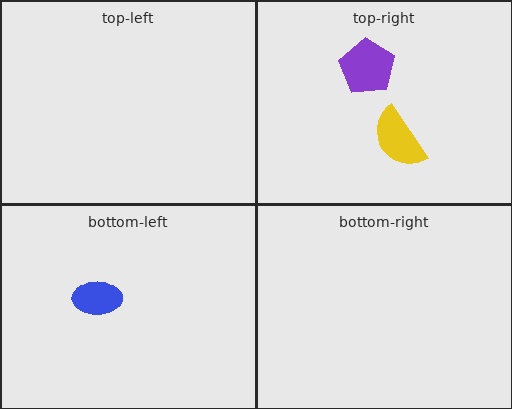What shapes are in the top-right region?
The yellow semicircle, the purple pentagon.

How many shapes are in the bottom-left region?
1.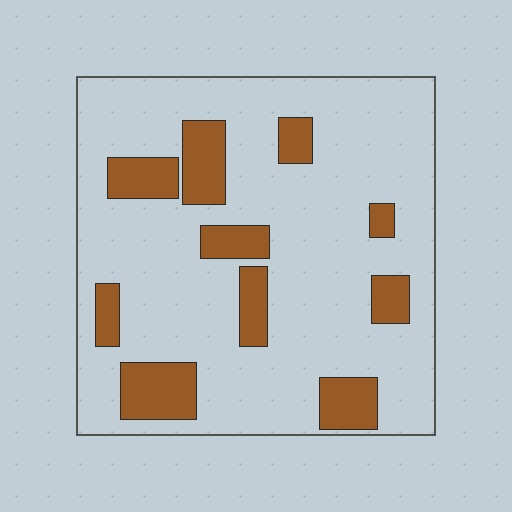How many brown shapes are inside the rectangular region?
10.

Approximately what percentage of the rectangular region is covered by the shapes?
Approximately 20%.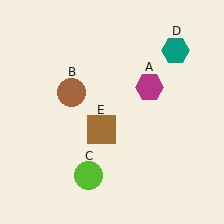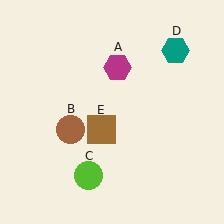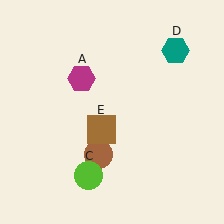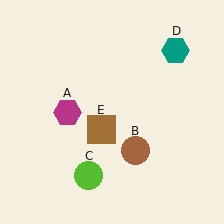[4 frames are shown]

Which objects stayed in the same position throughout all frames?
Lime circle (object C) and teal hexagon (object D) and brown square (object E) remained stationary.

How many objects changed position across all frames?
2 objects changed position: magenta hexagon (object A), brown circle (object B).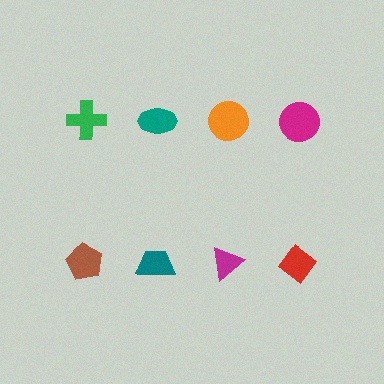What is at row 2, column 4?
A red diamond.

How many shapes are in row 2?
4 shapes.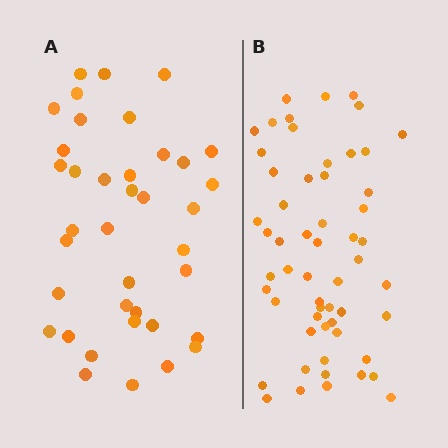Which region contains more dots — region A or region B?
Region B (the right region) has more dots.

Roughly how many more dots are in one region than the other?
Region B has approximately 20 more dots than region A.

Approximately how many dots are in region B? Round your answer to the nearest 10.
About 60 dots. (The exact count is 56, which rounds to 60.)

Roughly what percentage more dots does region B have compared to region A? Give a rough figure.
About 45% more.